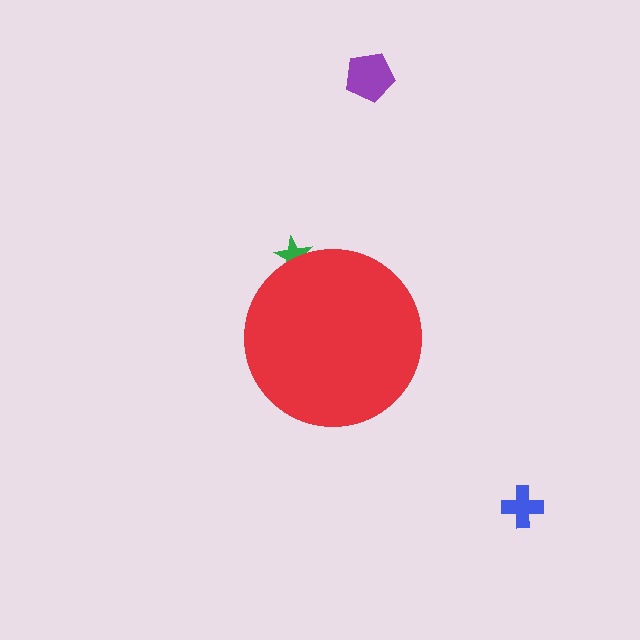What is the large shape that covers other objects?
A red circle.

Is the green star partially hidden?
Yes, the green star is partially hidden behind the red circle.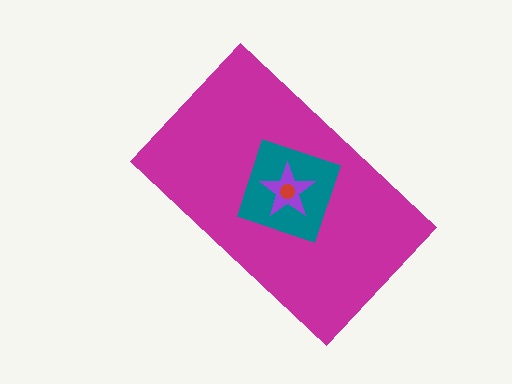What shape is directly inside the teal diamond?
The purple star.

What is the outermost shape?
The magenta rectangle.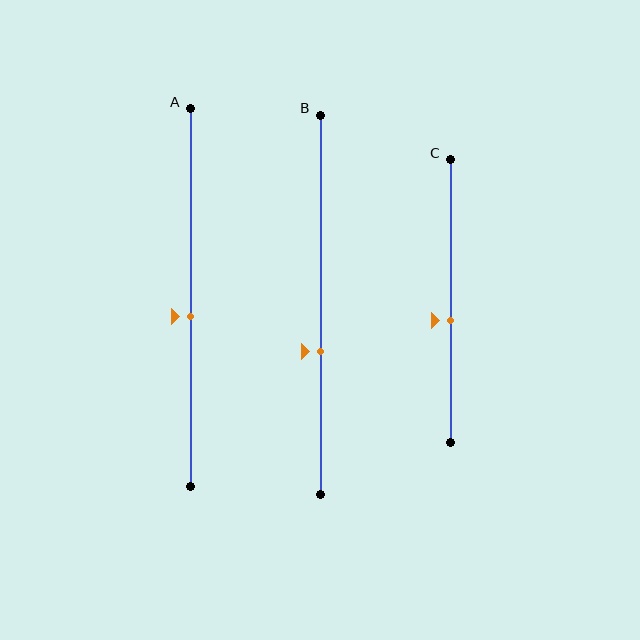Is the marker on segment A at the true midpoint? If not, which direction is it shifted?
No, the marker on segment A is shifted downward by about 5% of the segment length.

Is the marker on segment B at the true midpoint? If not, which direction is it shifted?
No, the marker on segment B is shifted downward by about 12% of the segment length.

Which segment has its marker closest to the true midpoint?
Segment A has its marker closest to the true midpoint.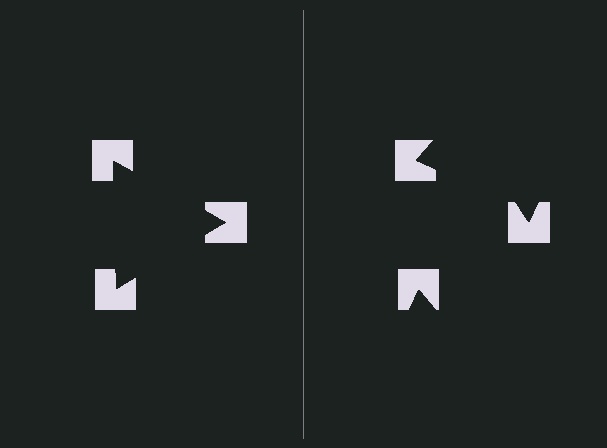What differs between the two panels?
The notched squares are positioned identically on both sides; only the wedge orientations differ. On the left they align to a triangle; on the right they are misaligned.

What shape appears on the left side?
An illusory triangle.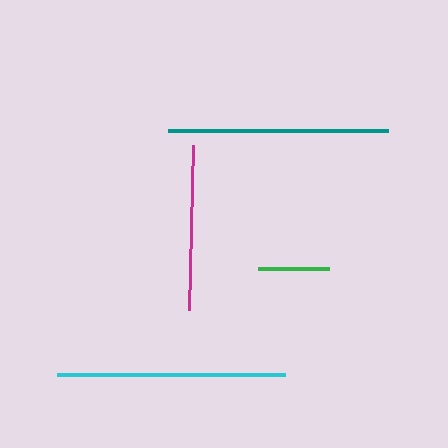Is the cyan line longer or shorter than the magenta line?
The cyan line is longer than the magenta line.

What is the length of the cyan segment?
The cyan segment is approximately 228 pixels long.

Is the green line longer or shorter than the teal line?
The teal line is longer than the green line.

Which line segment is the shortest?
The green line is the shortest at approximately 71 pixels.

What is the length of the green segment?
The green segment is approximately 71 pixels long.